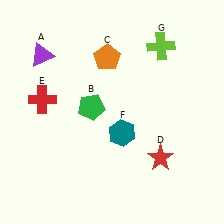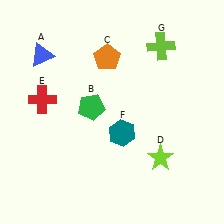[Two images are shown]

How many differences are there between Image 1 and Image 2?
There are 2 differences between the two images.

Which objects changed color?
A changed from purple to blue. D changed from red to lime.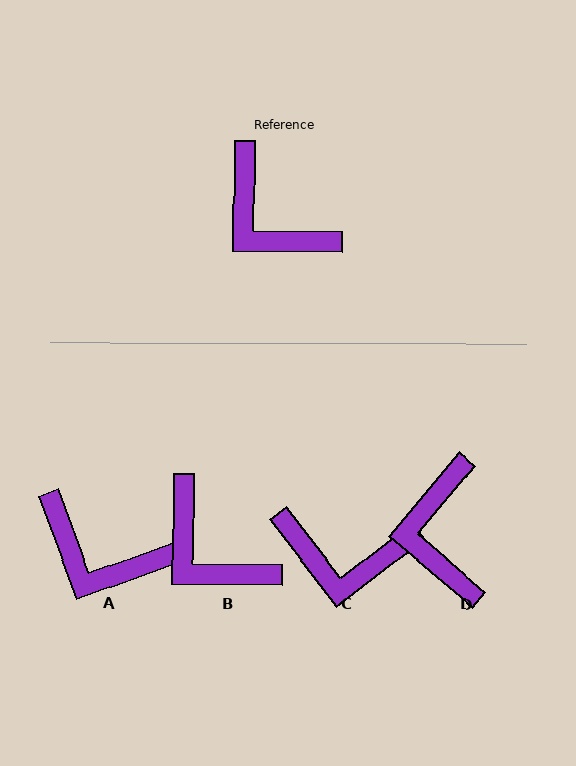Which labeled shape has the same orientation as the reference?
B.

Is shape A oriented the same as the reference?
No, it is off by about 21 degrees.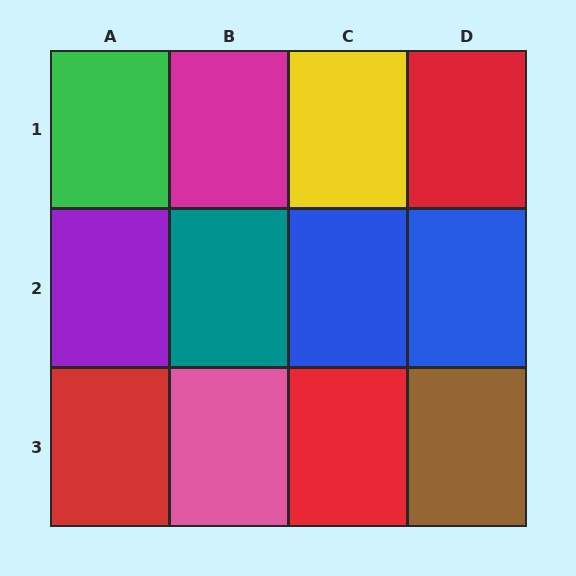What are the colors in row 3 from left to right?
Red, pink, red, brown.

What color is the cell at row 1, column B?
Magenta.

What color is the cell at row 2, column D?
Blue.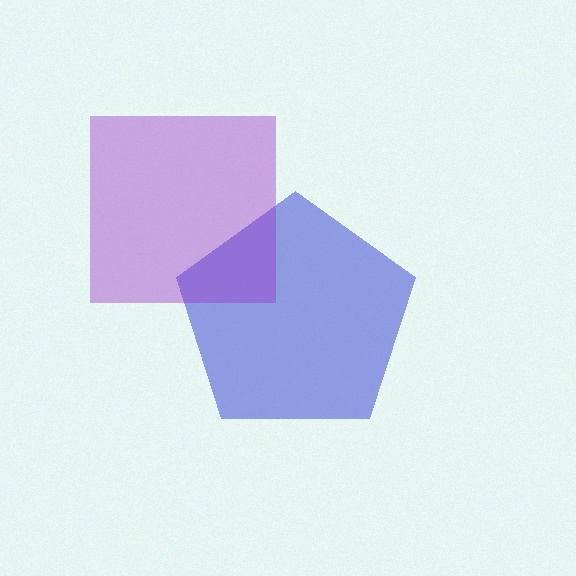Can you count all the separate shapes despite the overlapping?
Yes, there are 2 separate shapes.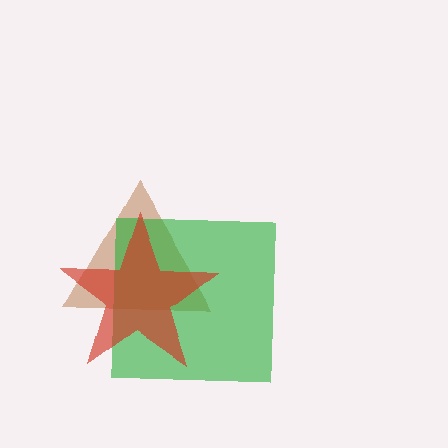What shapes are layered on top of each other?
The layered shapes are: a brown triangle, a green square, a red star.